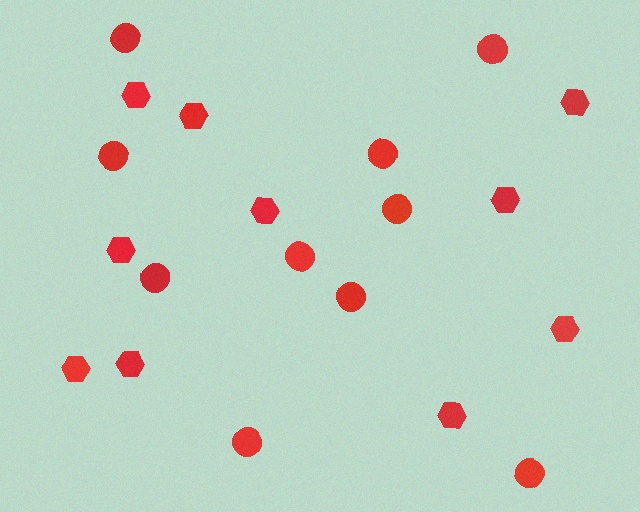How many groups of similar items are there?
There are 2 groups: one group of hexagons (10) and one group of circles (10).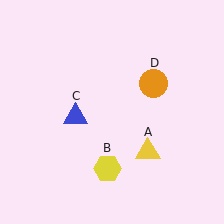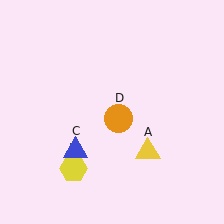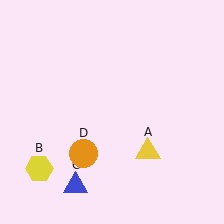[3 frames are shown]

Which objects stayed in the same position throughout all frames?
Yellow triangle (object A) remained stationary.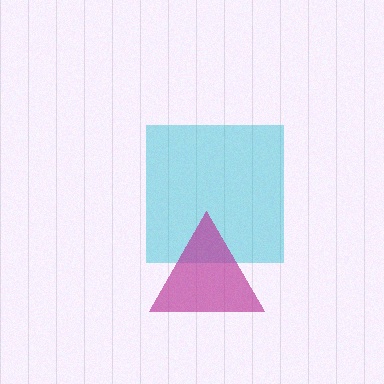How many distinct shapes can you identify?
There are 2 distinct shapes: a cyan square, a magenta triangle.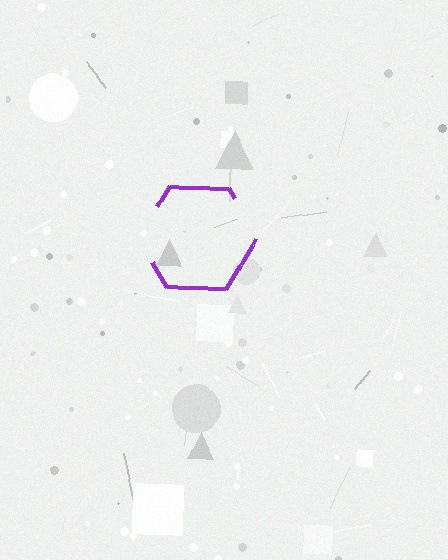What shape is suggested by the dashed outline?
The dashed outline suggests a hexagon.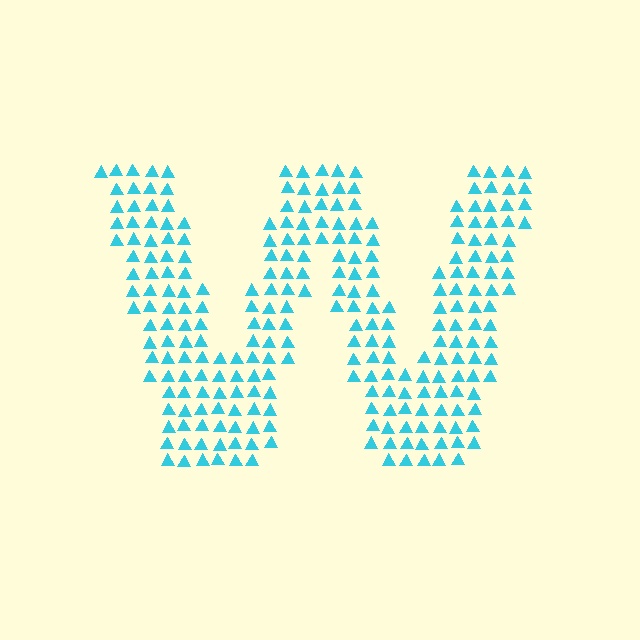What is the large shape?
The large shape is the letter W.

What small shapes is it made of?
It is made of small triangles.